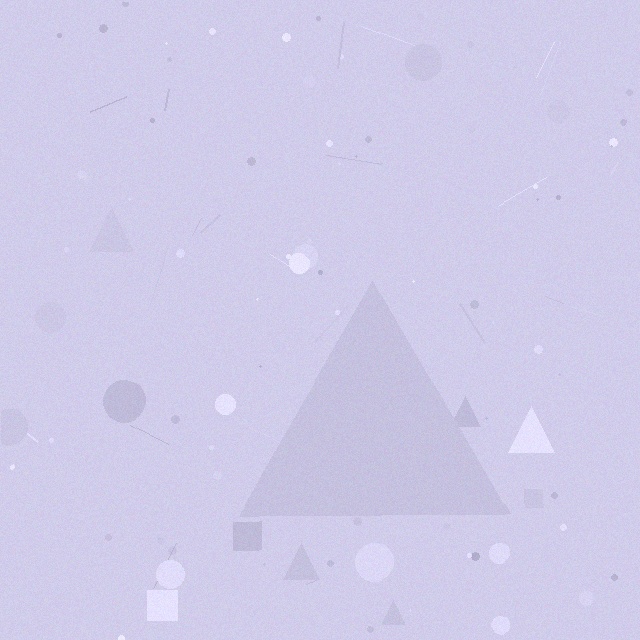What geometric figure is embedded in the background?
A triangle is embedded in the background.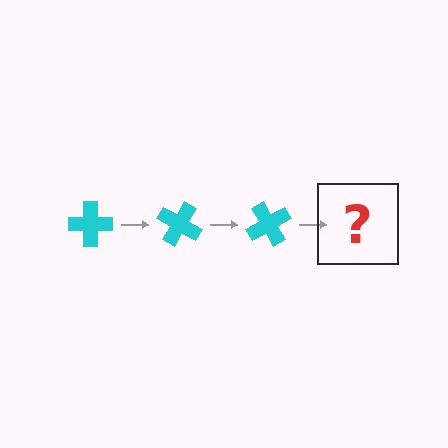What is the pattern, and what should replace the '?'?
The pattern is that the cross rotates 30 degrees each step. The '?' should be a cyan cross rotated 90 degrees.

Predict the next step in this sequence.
The next step is a cyan cross rotated 90 degrees.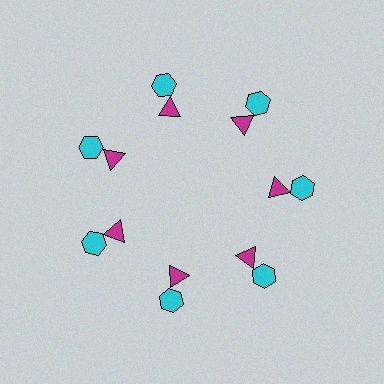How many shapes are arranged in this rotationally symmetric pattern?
There are 14 shapes, arranged in 7 groups of 2.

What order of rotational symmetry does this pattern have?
This pattern has 7-fold rotational symmetry.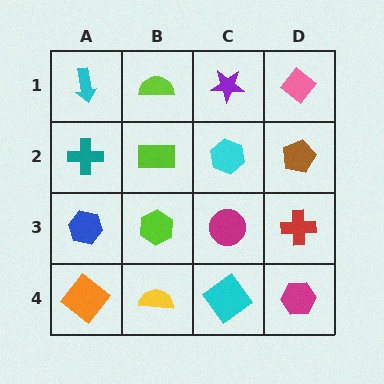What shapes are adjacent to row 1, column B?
A lime rectangle (row 2, column B), a cyan arrow (row 1, column A), a purple star (row 1, column C).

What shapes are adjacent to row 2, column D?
A pink diamond (row 1, column D), a red cross (row 3, column D), a cyan hexagon (row 2, column C).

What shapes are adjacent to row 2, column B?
A lime semicircle (row 1, column B), a lime hexagon (row 3, column B), a teal cross (row 2, column A), a cyan hexagon (row 2, column C).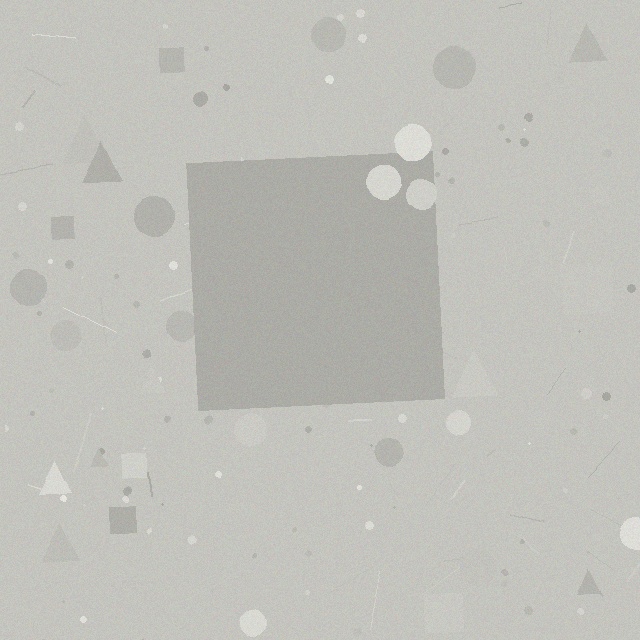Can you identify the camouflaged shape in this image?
The camouflaged shape is a square.